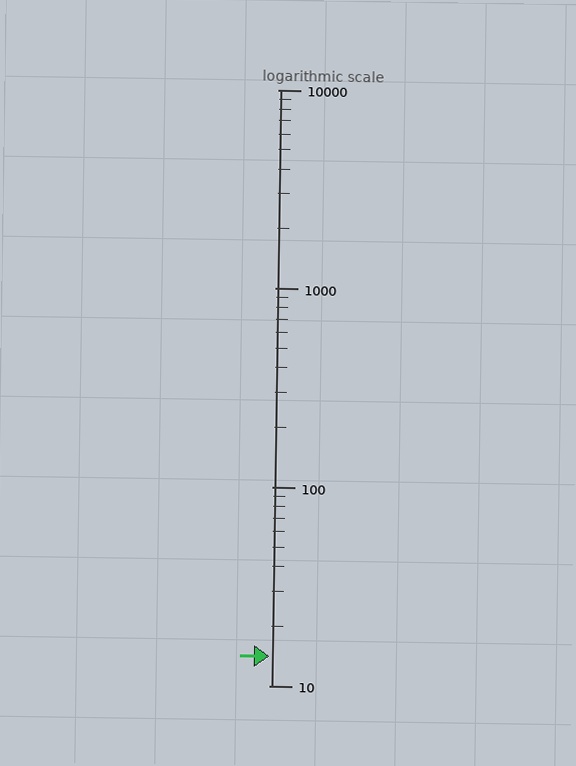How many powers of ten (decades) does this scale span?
The scale spans 3 decades, from 10 to 10000.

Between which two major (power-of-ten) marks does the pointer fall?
The pointer is between 10 and 100.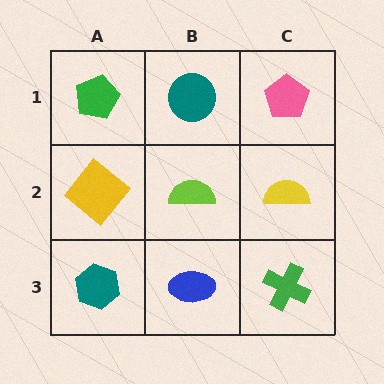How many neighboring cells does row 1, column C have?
2.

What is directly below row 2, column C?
A green cross.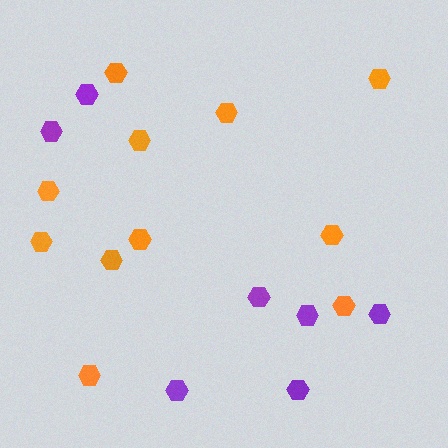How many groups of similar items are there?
There are 2 groups: one group of orange hexagons (11) and one group of purple hexagons (7).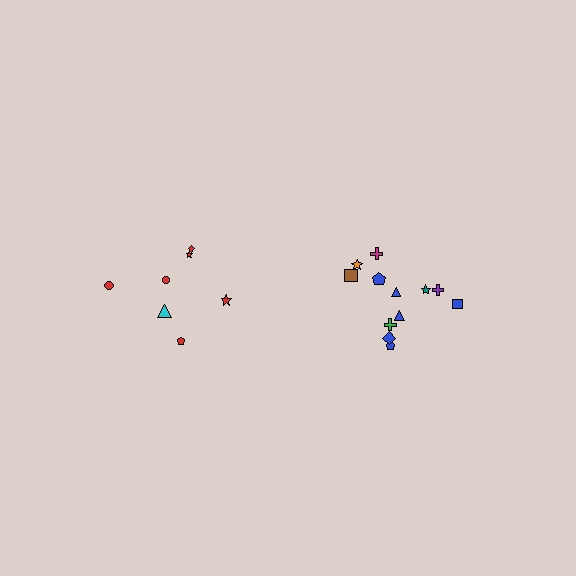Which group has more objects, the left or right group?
The right group.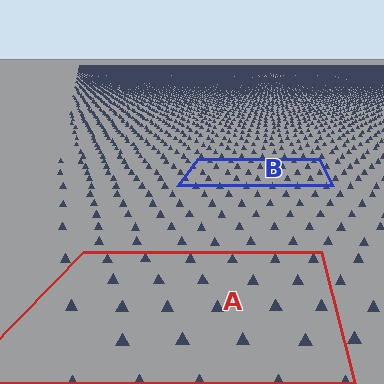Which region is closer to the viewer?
Region A is closer. The texture elements there are larger and more spread out.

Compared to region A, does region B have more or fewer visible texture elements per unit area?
Region B has more texture elements per unit area — they are packed more densely because it is farther away.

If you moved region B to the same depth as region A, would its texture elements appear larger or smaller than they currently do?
They would appear larger. At a closer depth, the same texture elements are projected at a bigger on-screen size.